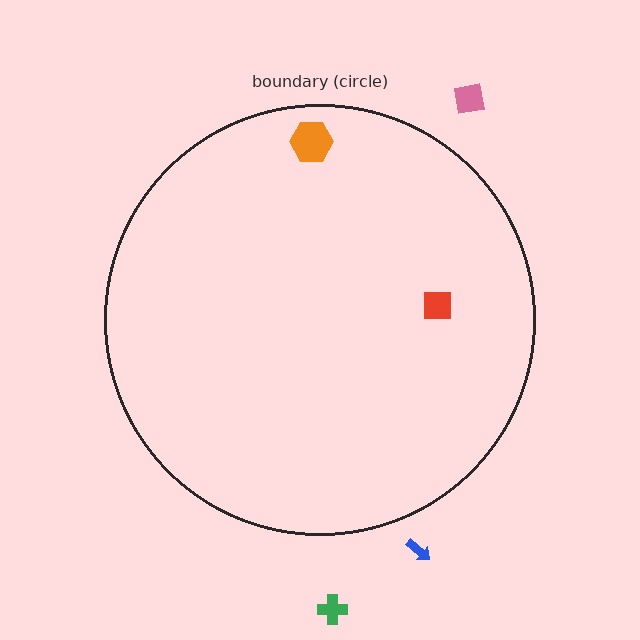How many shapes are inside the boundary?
2 inside, 3 outside.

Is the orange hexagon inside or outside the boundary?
Inside.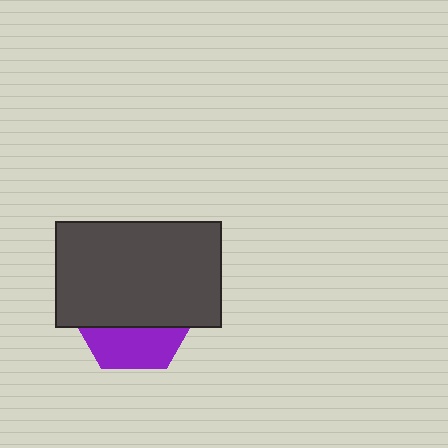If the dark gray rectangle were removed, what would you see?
You would see the complete purple hexagon.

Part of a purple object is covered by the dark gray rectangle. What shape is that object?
It is a hexagon.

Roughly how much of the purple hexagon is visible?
A small part of it is visible (roughly 34%).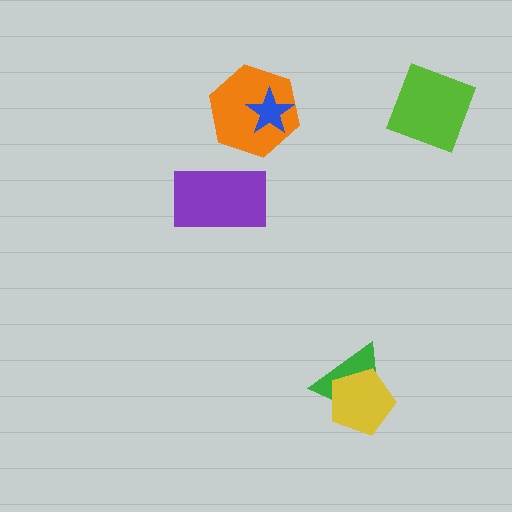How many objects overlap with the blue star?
1 object overlaps with the blue star.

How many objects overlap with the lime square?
0 objects overlap with the lime square.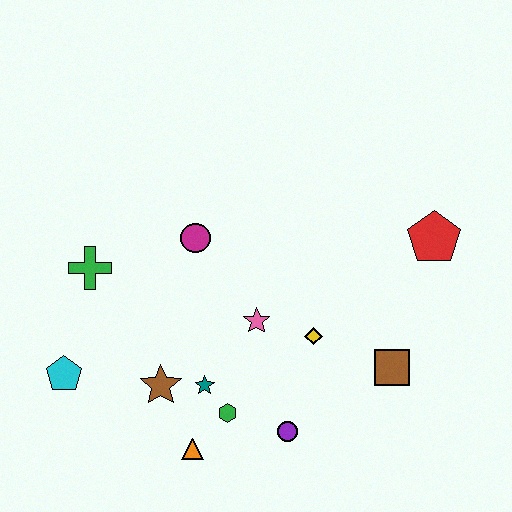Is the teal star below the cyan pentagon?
Yes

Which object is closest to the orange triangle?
The green hexagon is closest to the orange triangle.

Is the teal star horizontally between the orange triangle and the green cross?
No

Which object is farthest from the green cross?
The red pentagon is farthest from the green cross.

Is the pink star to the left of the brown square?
Yes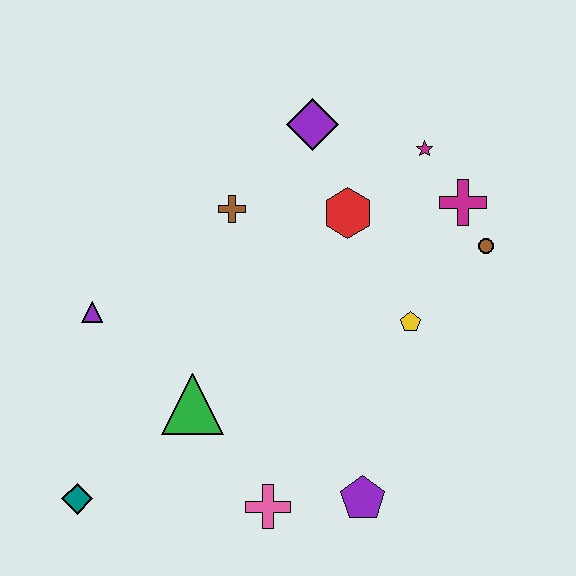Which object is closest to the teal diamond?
The green triangle is closest to the teal diamond.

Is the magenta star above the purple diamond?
No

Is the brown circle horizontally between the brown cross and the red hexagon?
No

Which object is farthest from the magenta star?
The teal diamond is farthest from the magenta star.